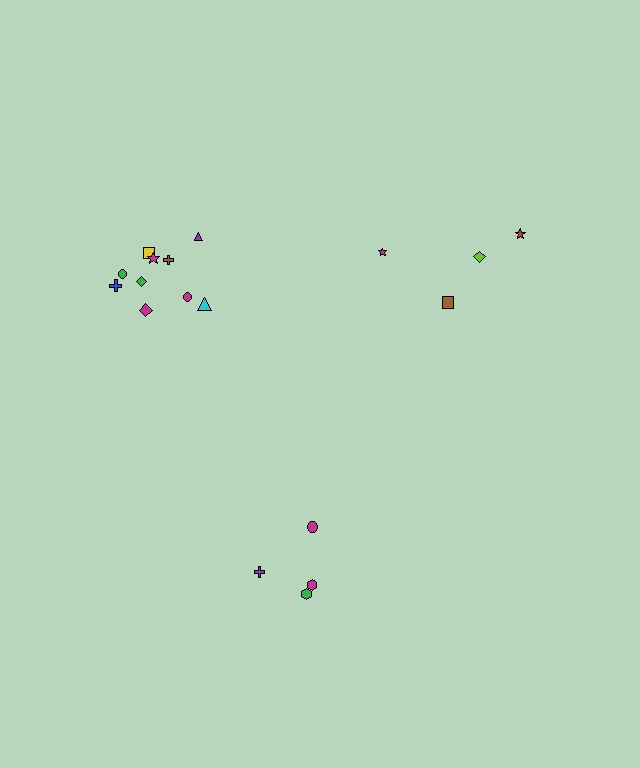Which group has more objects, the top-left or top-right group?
The top-left group.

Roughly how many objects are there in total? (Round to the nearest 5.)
Roughly 20 objects in total.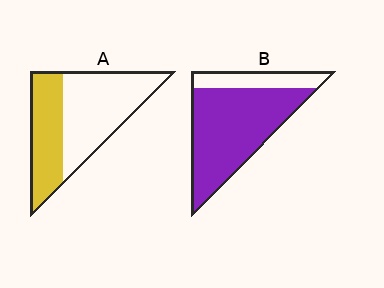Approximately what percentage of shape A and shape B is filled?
A is approximately 40% and B is approximately 80%.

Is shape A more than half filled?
No.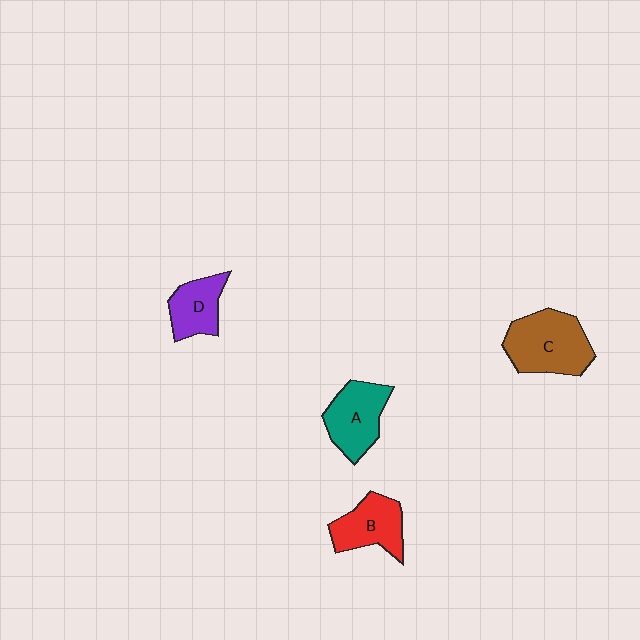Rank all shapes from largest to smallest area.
From largest to smallest: C (brown), A (teal), B (red), D (purple).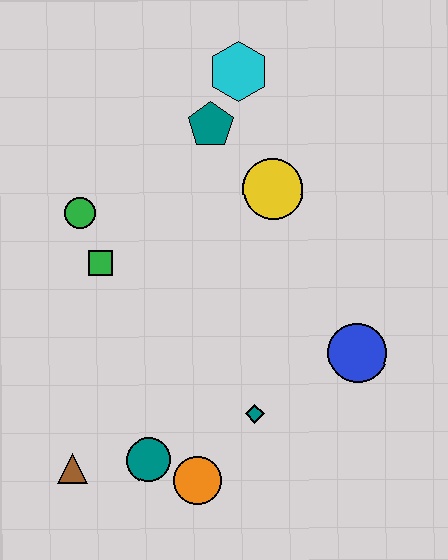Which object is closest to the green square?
The green circle is closest to the green square.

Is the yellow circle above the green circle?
Yes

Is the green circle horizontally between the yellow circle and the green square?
No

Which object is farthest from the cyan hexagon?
The brown triangle is farthest from the cyan hexagon.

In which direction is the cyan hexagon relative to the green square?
The cyan hexagon is above the green square.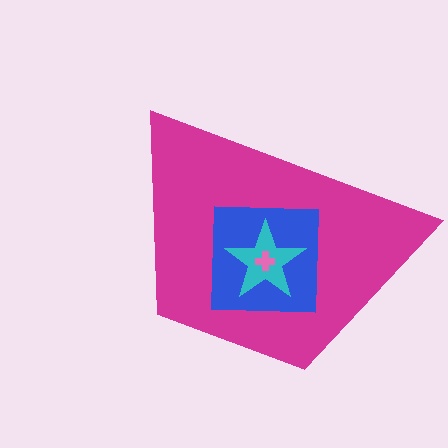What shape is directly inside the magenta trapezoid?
The blue square.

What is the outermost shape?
The magenta trapezoid.